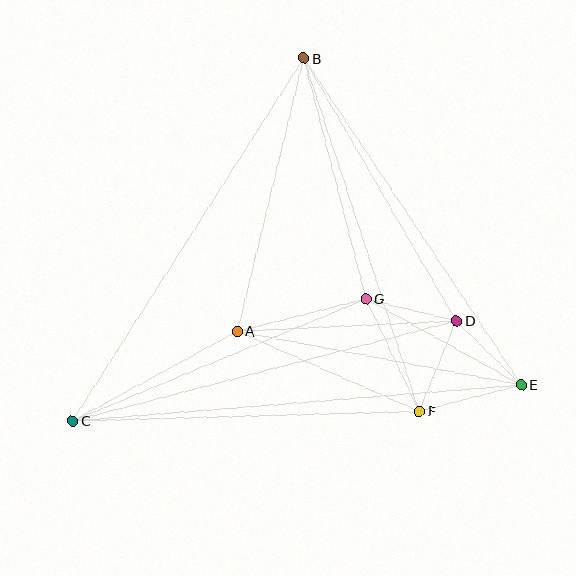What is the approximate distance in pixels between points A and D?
The distance between A and D is approximately 219 pixels.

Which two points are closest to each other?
Points D and E are closest to each other.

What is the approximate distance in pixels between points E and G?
The distance between E and G is approximately 178 pixels.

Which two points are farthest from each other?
Points C and E are farthest from each other.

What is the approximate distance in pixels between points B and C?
The distance between B and C is approximately 430 pixels.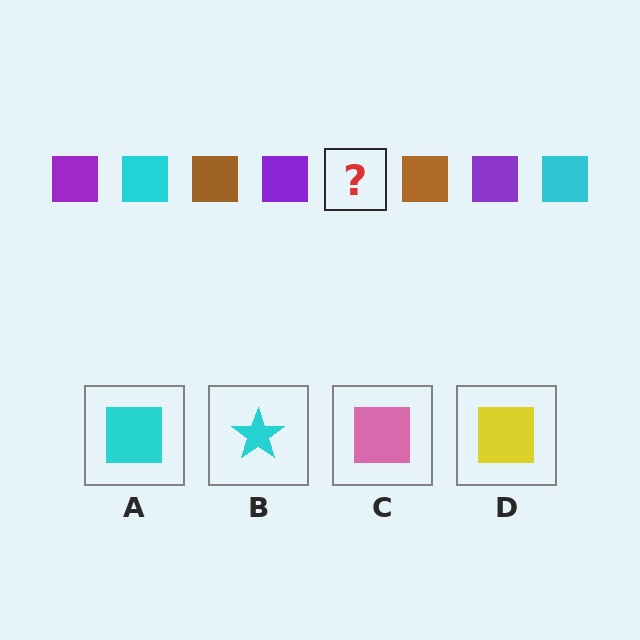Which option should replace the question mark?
Option A.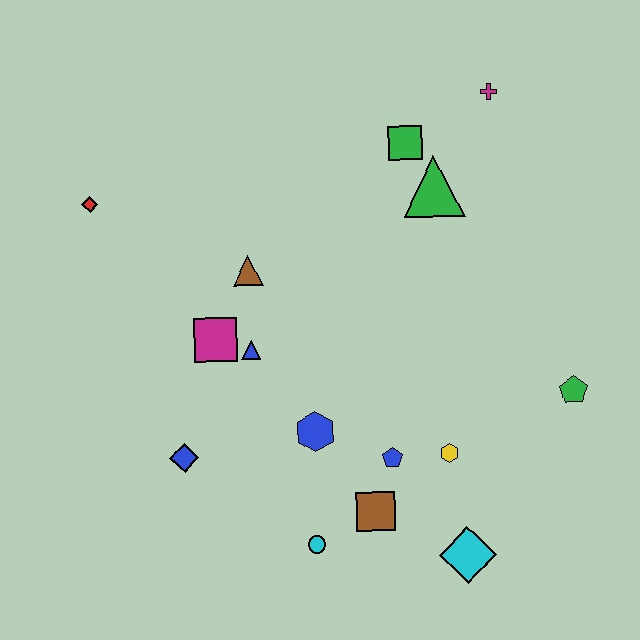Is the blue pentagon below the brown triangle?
Yes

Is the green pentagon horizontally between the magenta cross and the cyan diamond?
No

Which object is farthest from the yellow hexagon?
The red diamond is farthest from the yellow hexagon.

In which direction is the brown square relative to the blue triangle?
The brown square is below the blue triangle.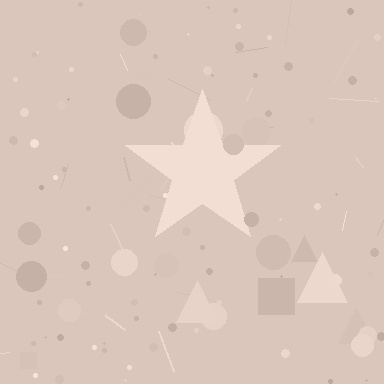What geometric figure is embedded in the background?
A star is embedded in the background.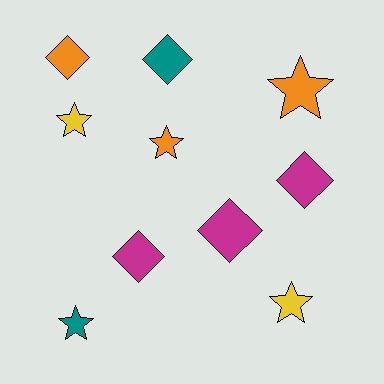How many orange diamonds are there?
There is 1 orange diamond.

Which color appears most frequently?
Magenta, with 3 objects.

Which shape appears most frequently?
Diamond, with 5 objects.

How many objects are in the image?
There are 10 objects.